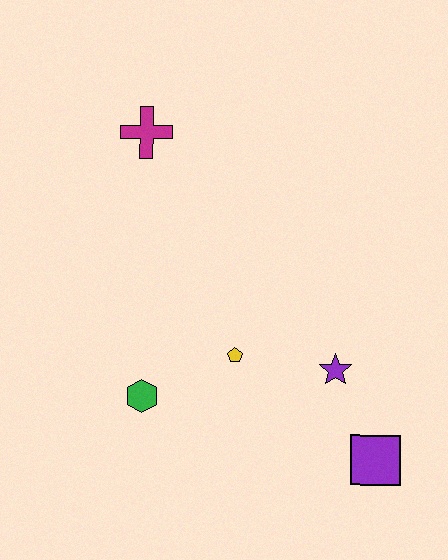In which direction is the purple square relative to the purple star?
The purple square is below the purple star.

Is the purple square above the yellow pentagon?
No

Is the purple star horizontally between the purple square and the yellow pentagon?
Yes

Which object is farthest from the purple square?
The magenta cross is farthest from the purple square.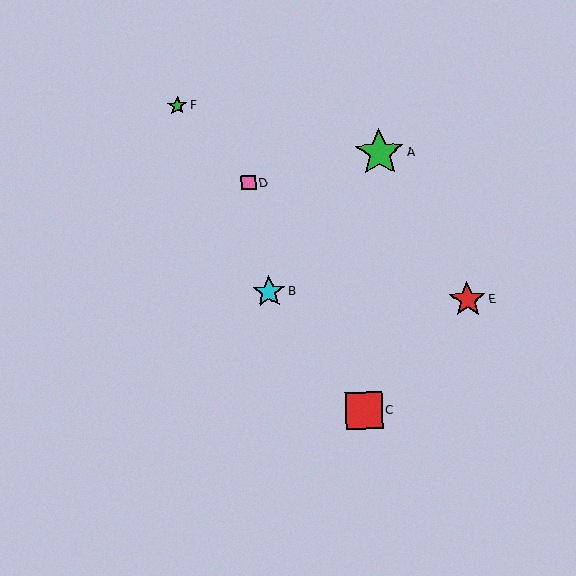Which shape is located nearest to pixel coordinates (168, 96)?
The green star (labeled F) at (177, 106) is nearest to that location.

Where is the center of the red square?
The center of the red square is at (364, 410).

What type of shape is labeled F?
Shape F is a green star.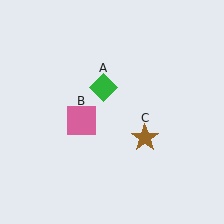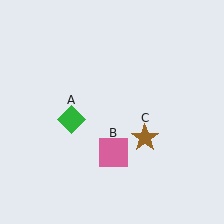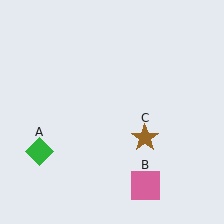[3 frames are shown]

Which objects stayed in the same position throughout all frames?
Brown star (object C) remained stationary.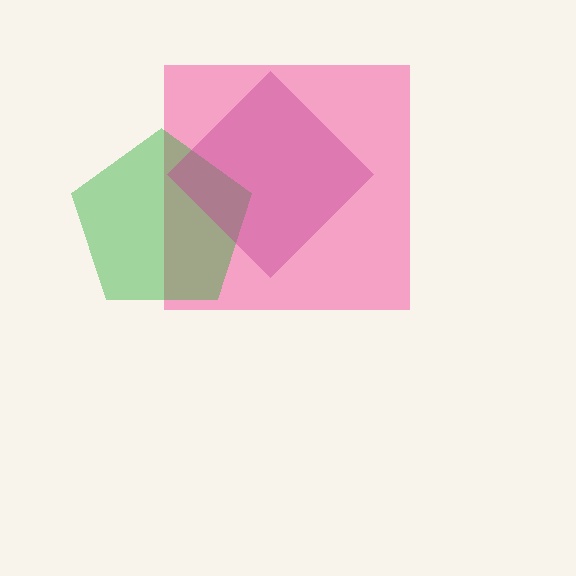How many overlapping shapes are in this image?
There are 3 overlapping shapes in the image.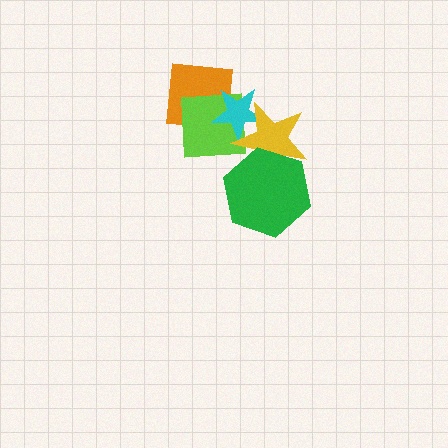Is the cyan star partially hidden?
Yes, it is partially covered by another shape.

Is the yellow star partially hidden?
Yes, it is partially covered by another shape.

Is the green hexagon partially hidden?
No, no other shape covers it.